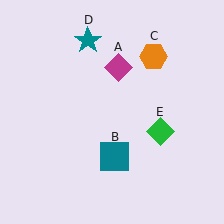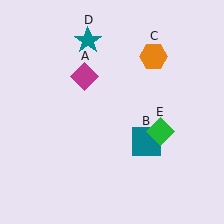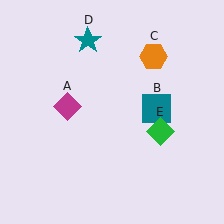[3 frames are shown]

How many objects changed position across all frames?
2 objects changed position: magenta diamond (object A), teal square (object B).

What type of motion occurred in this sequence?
The magenta diamond (object A), teal square (object B) rotated counterclockwise around the center of the scene.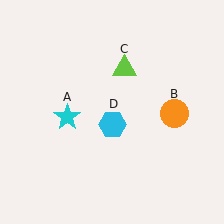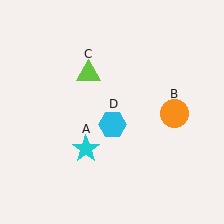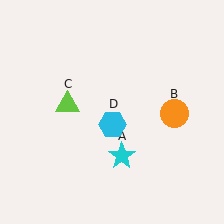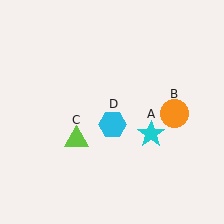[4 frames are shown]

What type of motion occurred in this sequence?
The cyan star (object A), lime triangle (object C) rotated counterclockwise around the center of the scene.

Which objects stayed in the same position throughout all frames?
Orange circle (object B) and cyan hexagon (object D) remained stationary.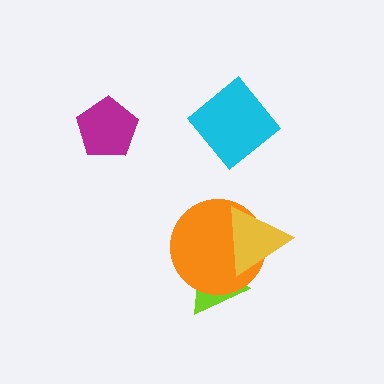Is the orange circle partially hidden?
Yes, it is partially covered by another shape.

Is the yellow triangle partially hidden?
No, no other shape covers it.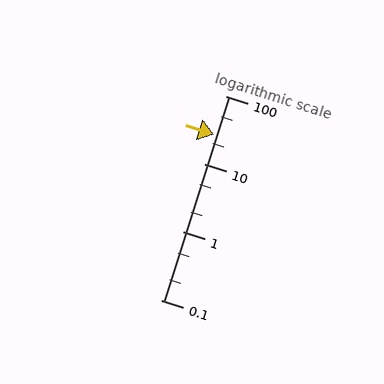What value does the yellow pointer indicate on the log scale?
The pointer indicates approximately 27.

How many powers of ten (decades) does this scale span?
The scale spans 3 decades, from 0.1 to 100.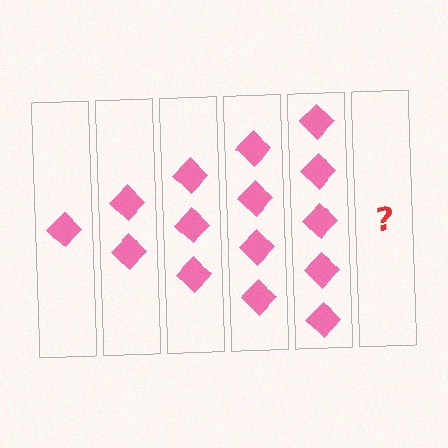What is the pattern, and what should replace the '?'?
The pattern is that each step adds one more diamond. The '?' should be 6 diamonds.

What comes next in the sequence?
The next element should be 6 diamonds.